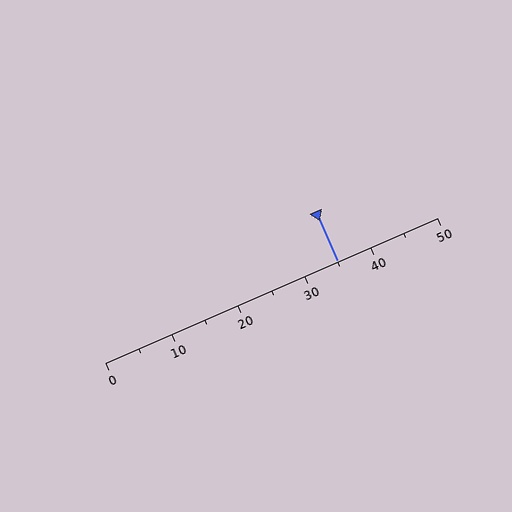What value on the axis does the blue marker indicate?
The marker indicates approximately 35.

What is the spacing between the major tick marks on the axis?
The major ticks are spaced 10 apart.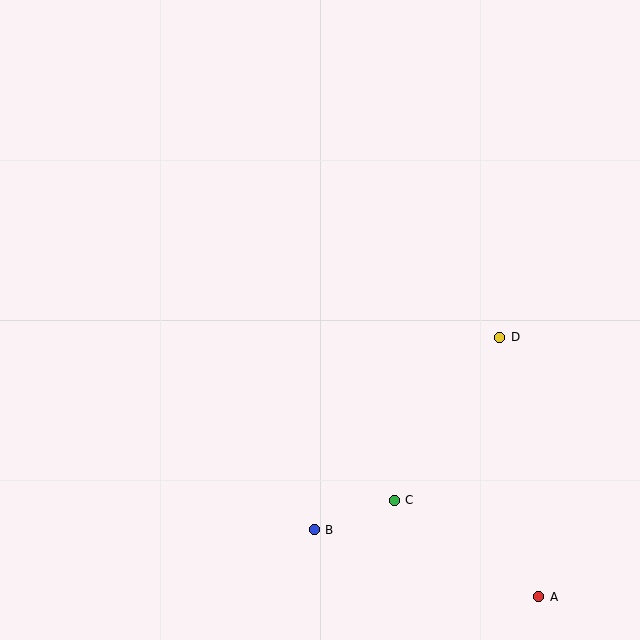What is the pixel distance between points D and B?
The distance between D and B is 267 pixels.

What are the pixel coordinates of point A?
Point A is at (539, 597).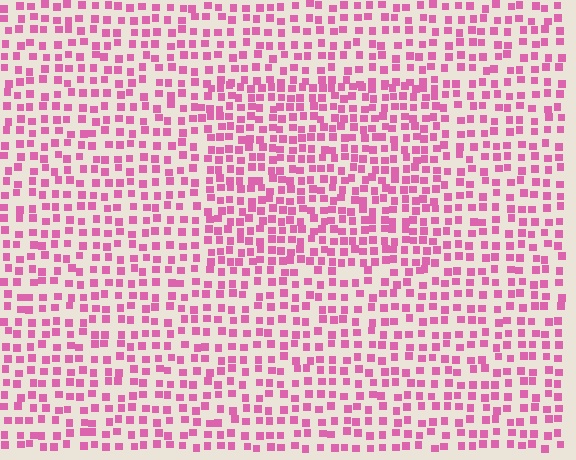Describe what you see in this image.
The image contains small pink elements arranged at two different densities. A rectangle-shaped region is visible where the elements are more densely packed than the surrounding area.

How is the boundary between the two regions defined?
The boundary is defined by a change in element density (approximately 1.5x ratio). All elements are the same color, size, and shape.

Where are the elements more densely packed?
The elements are more densely packed inside the rectangle boundary.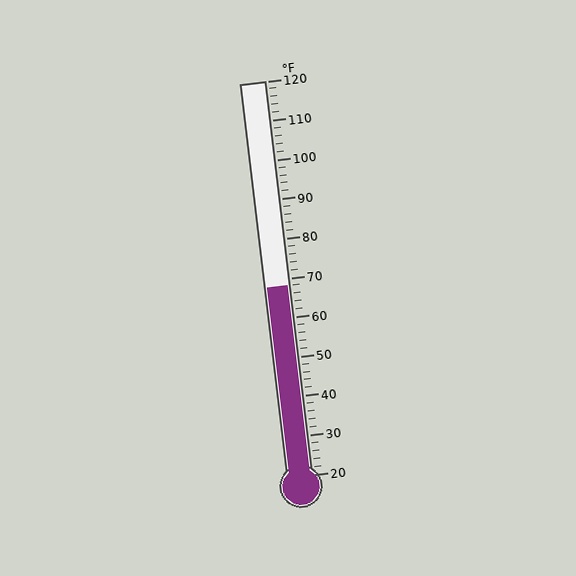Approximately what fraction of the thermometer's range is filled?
The thermometer is filled to approximately 50% of its range.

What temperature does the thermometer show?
The thermometer shows approximately 68°F.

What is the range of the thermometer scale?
The thermometer scale ranges from 20°F to 120°F.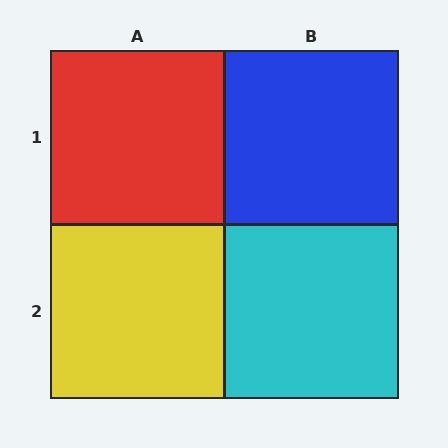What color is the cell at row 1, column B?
Blue.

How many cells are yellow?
1 cell is yellow.